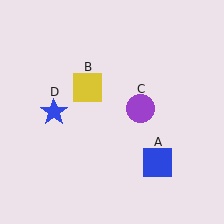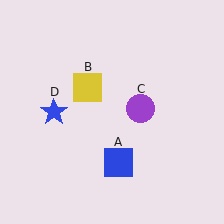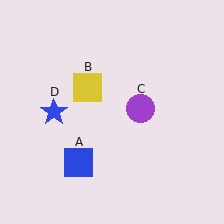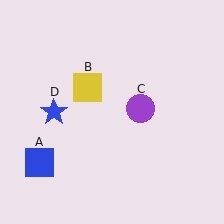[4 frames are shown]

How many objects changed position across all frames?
1 object changed position: blue square (object A).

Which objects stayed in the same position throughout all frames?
Yellow square (object B) and purple circle (object C) and blue star (object D) remained stationary.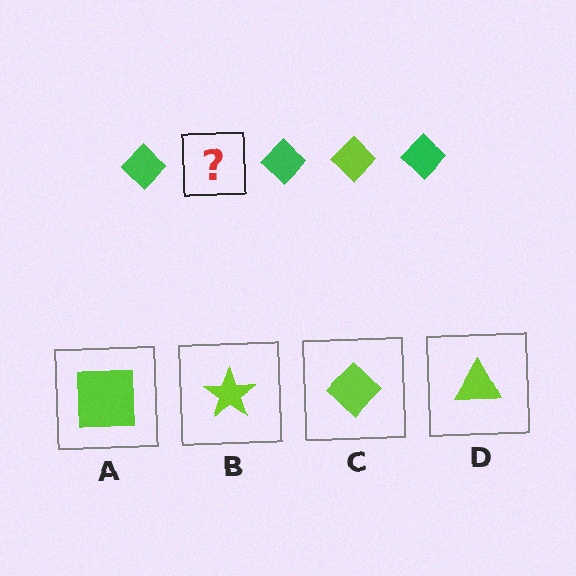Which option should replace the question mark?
Option C.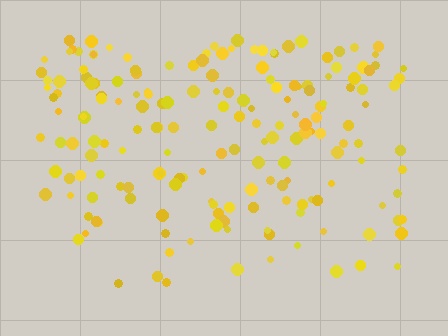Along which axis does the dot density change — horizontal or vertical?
Vertical.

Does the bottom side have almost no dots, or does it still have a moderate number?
Still a moderate number, just noticeably fewer than the top.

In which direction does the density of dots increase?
From bottom to top, with the top side densest.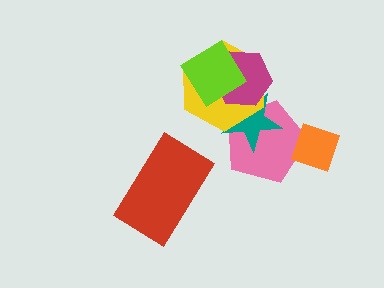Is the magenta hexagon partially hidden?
Yes, it is partially covered by another shape.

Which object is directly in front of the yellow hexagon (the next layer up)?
The magenta hexagon is directly in front of the yellow hexagon.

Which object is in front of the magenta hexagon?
The lime diamond is in front of the magenta hexagon.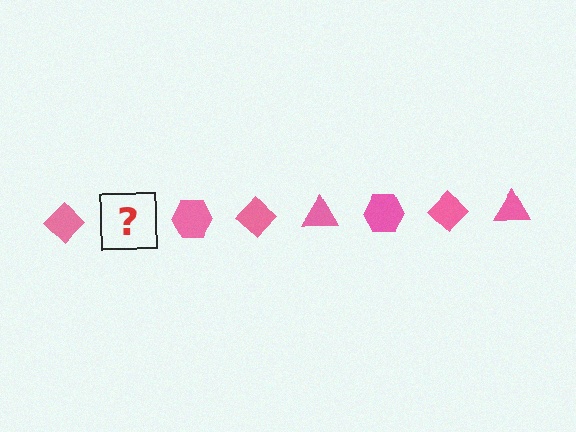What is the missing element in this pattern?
The missing element is a pink triangle.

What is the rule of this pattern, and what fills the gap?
The rule is that the pattern cycles through diamond, triangle, hexagon shapes in pink. The gap should be filled with a pink triangle.